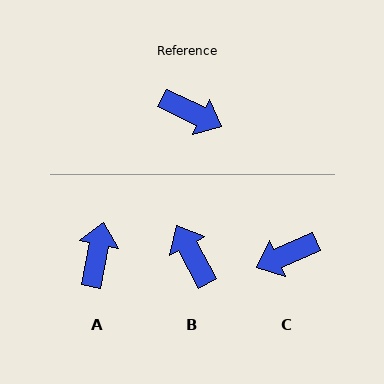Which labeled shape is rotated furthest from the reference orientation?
B, about 144 degrees away.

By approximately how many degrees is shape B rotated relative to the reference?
Approximately 144 degrees counter-clockwise.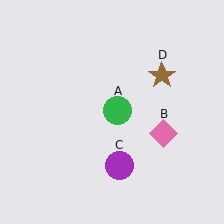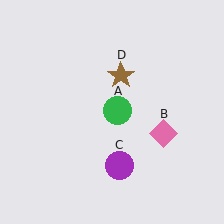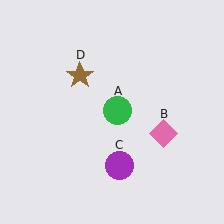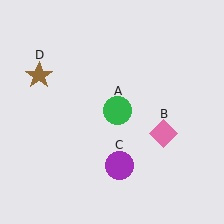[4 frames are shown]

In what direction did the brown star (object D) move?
The brown star (object D) moved left.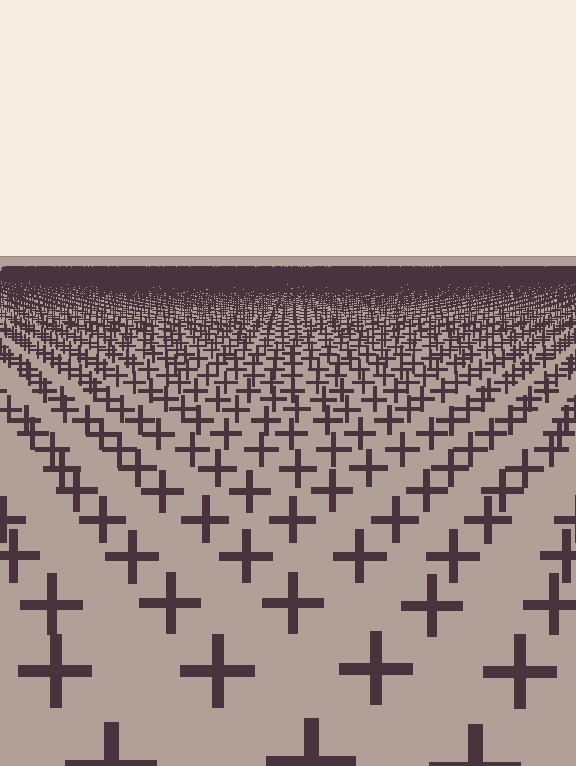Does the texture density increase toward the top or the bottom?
Density increases toward the top.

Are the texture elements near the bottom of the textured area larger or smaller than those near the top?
Larger. Near the bottom, elements are closer to the viewer and appear at a bigger on-screen size.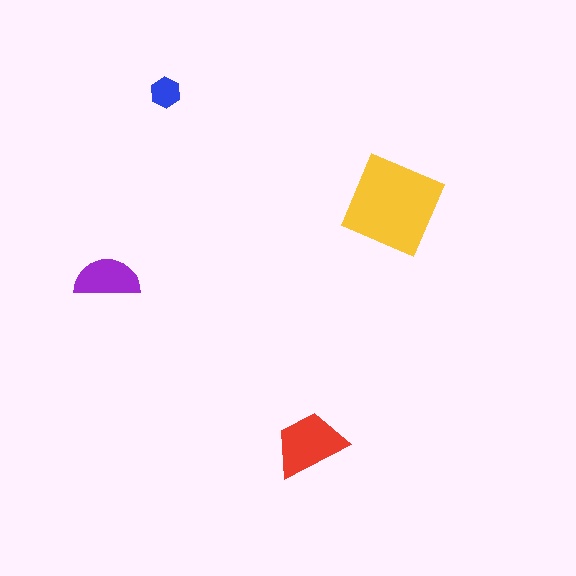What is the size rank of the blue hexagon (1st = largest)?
4th.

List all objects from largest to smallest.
The yellow square, the red trapezoid, the purple semicircle, the blue hexagon.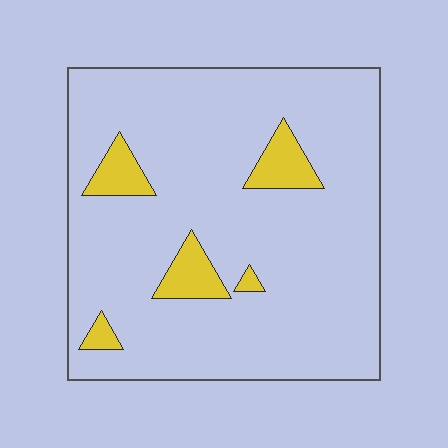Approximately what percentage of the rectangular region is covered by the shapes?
Approximately 10%.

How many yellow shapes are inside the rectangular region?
5.